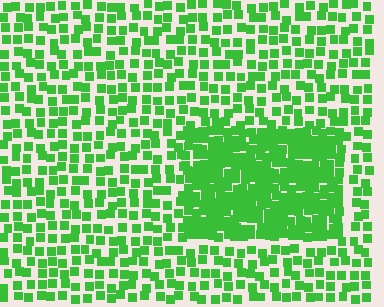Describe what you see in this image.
The image contains small green elements arranged at two different densities. A rectangle-shaped region is visible where the elements are more densely packed than the surrounding area.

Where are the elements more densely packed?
The elements are more densely packed inside the rectangle boundary.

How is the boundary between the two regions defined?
The boundary is defined by a change in element density (approximately 2.1x ratio). All elements are the same color, size, and shape.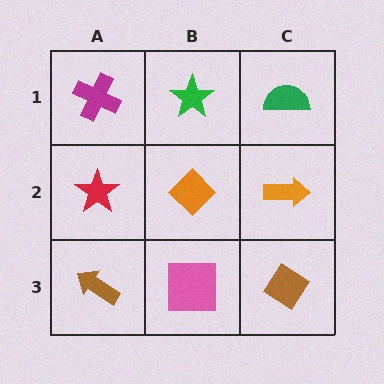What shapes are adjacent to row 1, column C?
An orange arrow (row 2, column C), a green star (row 1, column B).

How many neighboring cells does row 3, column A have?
2.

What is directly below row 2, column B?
A pink square.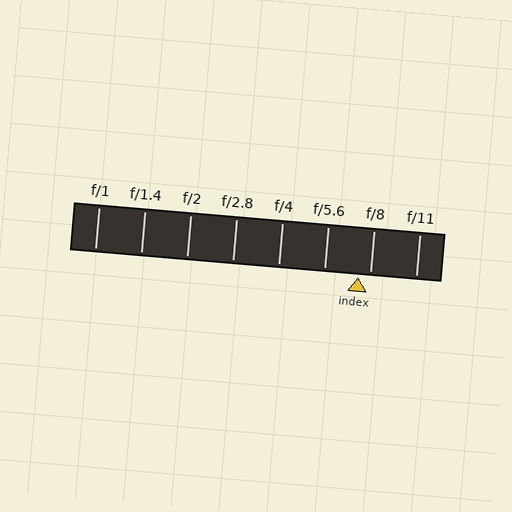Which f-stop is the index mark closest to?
The index mark is closest to f/8.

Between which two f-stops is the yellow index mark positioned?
The index mark is between f/5.6 and f/8.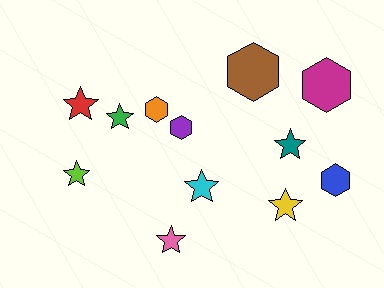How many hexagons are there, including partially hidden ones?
There are 5 hexagons.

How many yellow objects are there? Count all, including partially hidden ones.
There is 1 yellow object.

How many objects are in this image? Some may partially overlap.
There are 12 objects.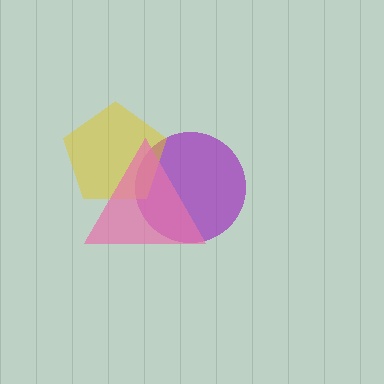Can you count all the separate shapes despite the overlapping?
Yes, there are 3 separate shapes.